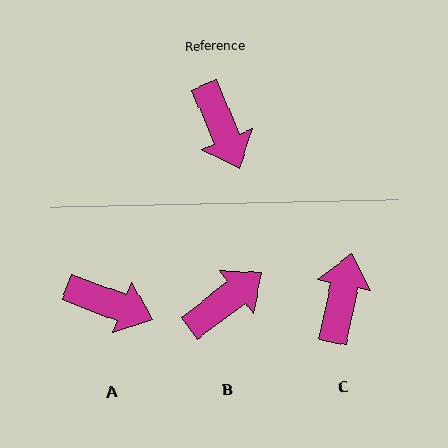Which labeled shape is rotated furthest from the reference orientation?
C, about 145 degrees away.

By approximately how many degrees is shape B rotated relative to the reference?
Approximately 104 degrees counter-clockwise.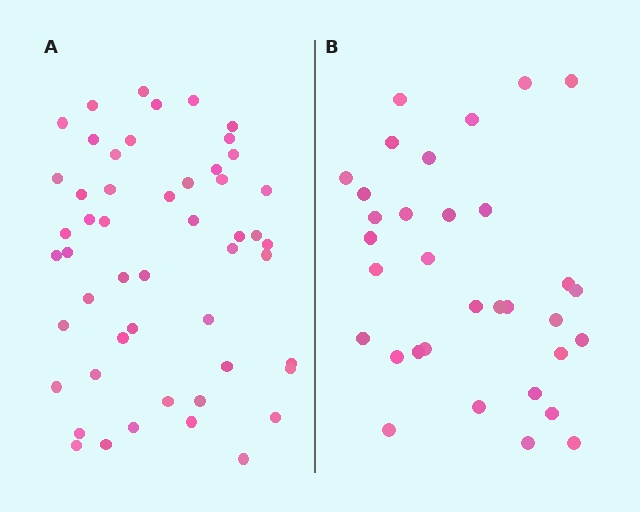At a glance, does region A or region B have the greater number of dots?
Region A (the left region) has more dots.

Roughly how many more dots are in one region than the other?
Region A has approximately 20 more dots than region B.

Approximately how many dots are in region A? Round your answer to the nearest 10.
About 50 dots. (The exact count is 51, which rounds to 50.)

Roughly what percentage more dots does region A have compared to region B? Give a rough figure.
About 55% more.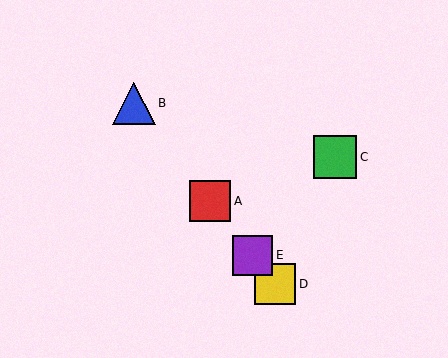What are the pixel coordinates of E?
Object E is at (253, 255).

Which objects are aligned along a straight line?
Objects A, B, D, E are aligned along a straight line.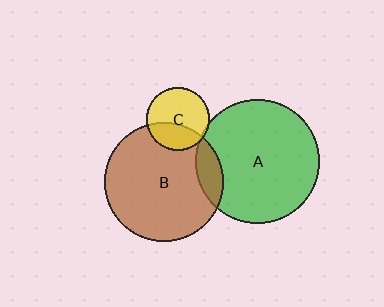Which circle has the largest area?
Circle A (green).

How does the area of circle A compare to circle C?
Approximately 3.8 times.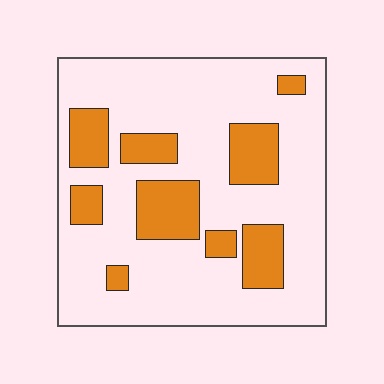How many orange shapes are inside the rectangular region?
9.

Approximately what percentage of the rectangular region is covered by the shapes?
Approximately 25%.